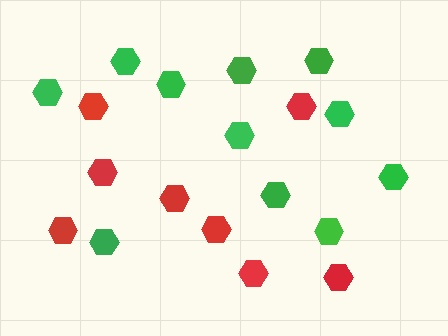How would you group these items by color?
There are 2 groups: one group of red hexagons (8) and one group of green hexagons (11).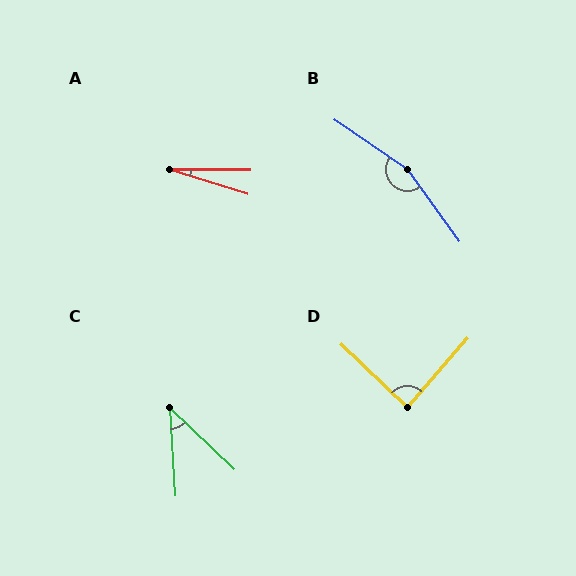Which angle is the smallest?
A, at approximately 17 degrees.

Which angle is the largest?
B, at approximately 160 degrees.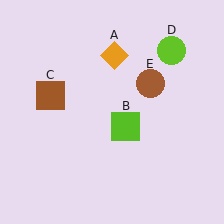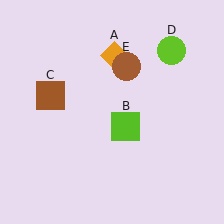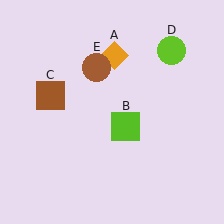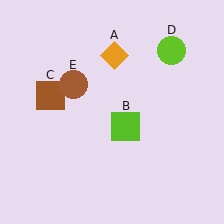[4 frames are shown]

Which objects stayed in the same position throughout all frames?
Orange diamond (object A) and lime square (object B) and brown square (object C) and lime circle (object D) remained stationary.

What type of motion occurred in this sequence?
The brown circle (object E) rotated counterclockwise around the center of the scene.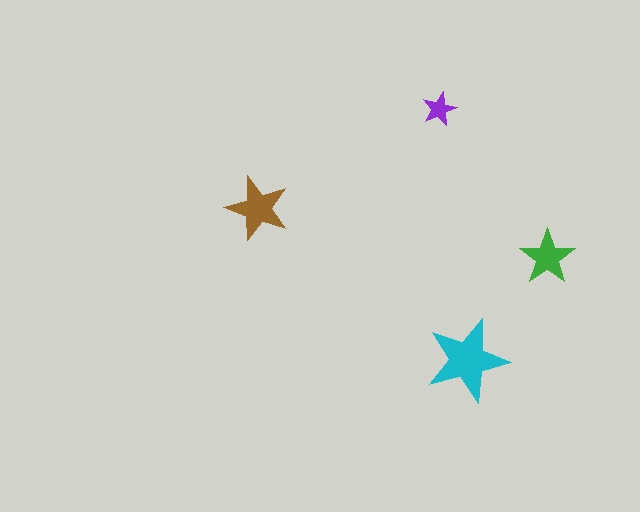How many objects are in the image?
There are 4 objects in the image.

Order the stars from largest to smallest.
the cyan one, the brown one, the green one, the purple one.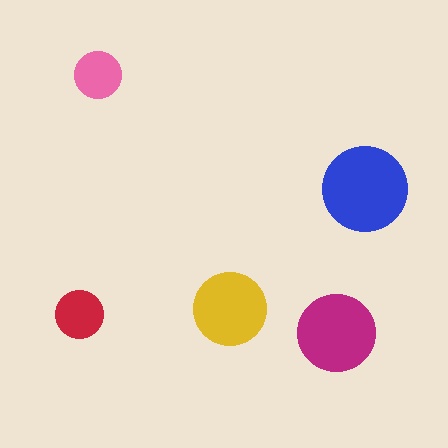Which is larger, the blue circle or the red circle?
The blue one.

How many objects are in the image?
There are 5 objects in the image.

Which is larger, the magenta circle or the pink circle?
The magenta one.